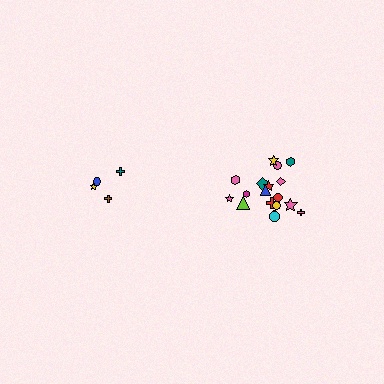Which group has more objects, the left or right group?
The right group.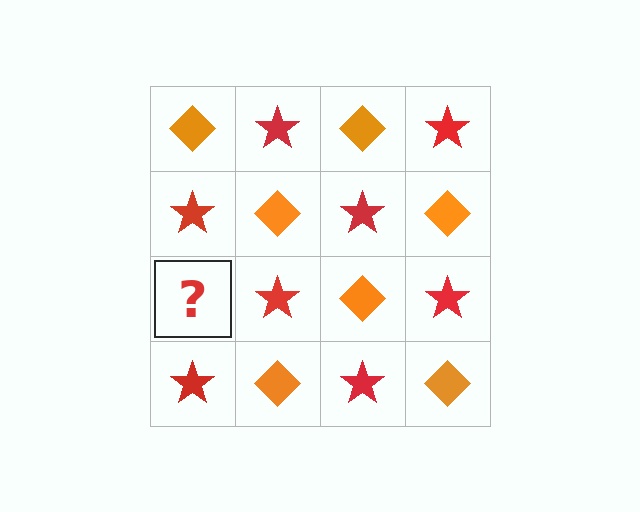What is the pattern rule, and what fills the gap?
The rule is that it alternates orange diamond and red star in a checkerboard pattern. The gap should be filled with an orange diamond.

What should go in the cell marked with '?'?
The missing cell should contain an orange diamond.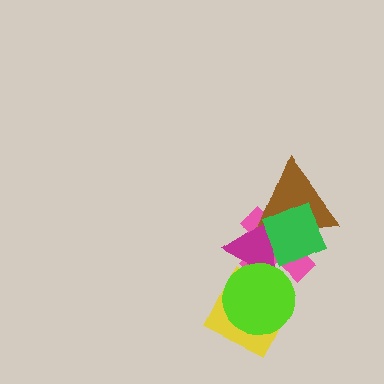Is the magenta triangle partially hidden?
Yes, it is partially covered by another shape.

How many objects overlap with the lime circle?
3 objects overlap with the lime circle.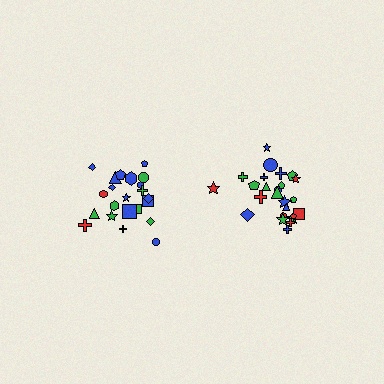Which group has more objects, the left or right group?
The right group.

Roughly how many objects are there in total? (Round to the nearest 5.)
Roughly 45 objects in total.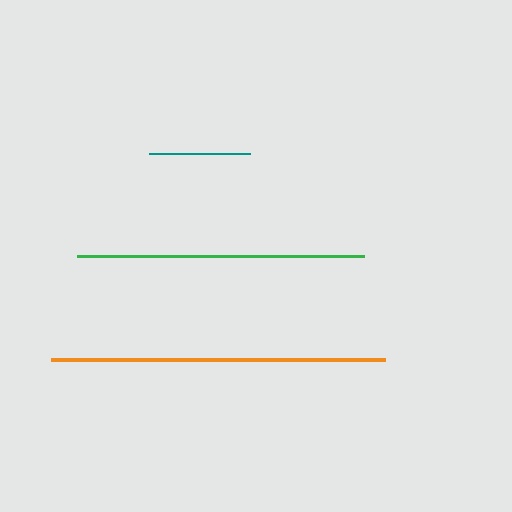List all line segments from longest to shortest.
From longest to shortest: orange, green, teal.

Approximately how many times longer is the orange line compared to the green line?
The orange line is approximately 1.2 times the length of the green line.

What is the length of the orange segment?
The orange segment is approximately 334 pixels long.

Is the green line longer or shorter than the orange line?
The orange line is longer than the green line.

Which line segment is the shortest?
The teal line is the shortest at approximately 101 pixels.